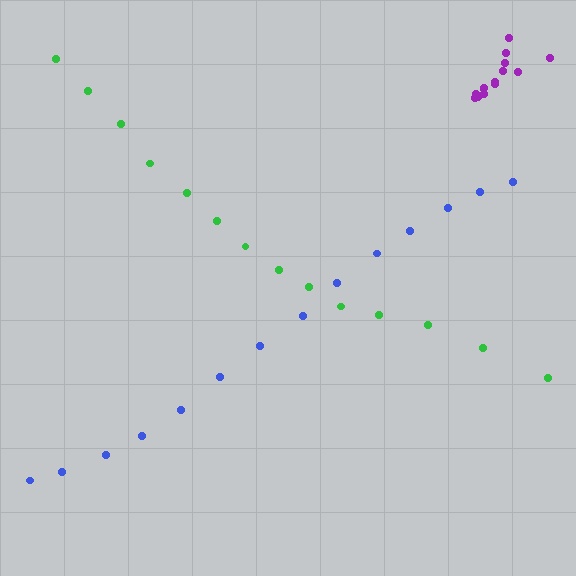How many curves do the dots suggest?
There are 3 distinct paths.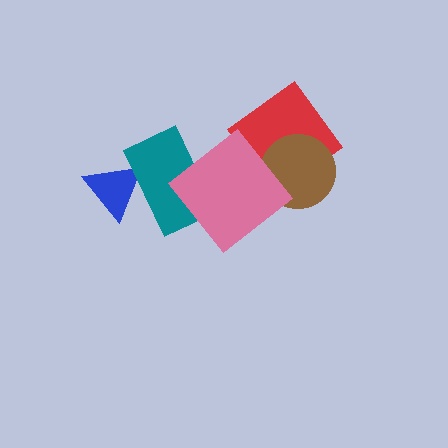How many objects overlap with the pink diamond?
3 objects overlap with the pink diamond.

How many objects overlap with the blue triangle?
1 object overlaps with the blue triangle.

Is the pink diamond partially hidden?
No, no other shape covers it.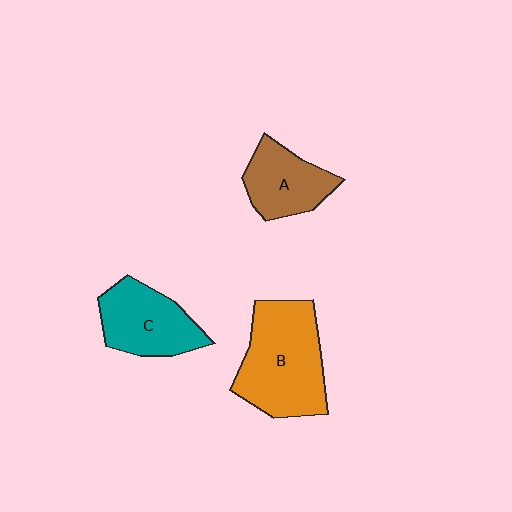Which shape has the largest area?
Shape B (orange).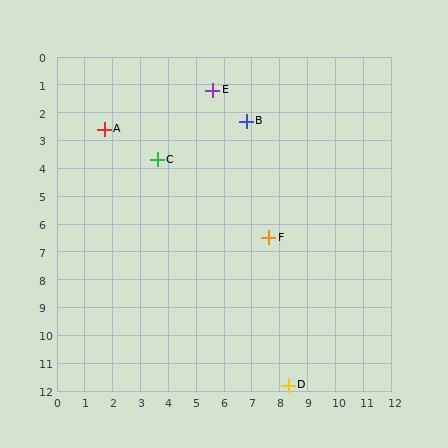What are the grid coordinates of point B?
Point B is at approximately (6.8, 2.3).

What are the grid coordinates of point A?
Point A is at approximately (1.7, 2.6).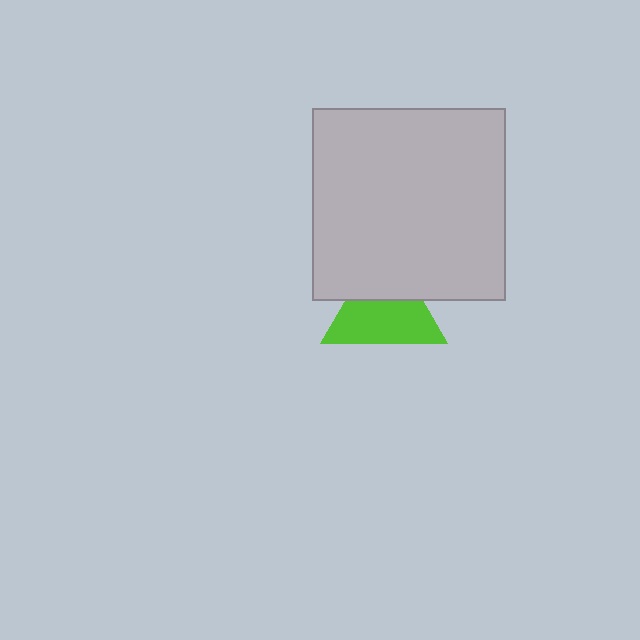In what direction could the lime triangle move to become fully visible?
The lime triangle could move down. That would shift it out from behind the light gray square entirely.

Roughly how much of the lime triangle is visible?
About half of it is visible (roughly 62%).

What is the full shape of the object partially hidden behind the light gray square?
The partially hidden object is a lime triangle.